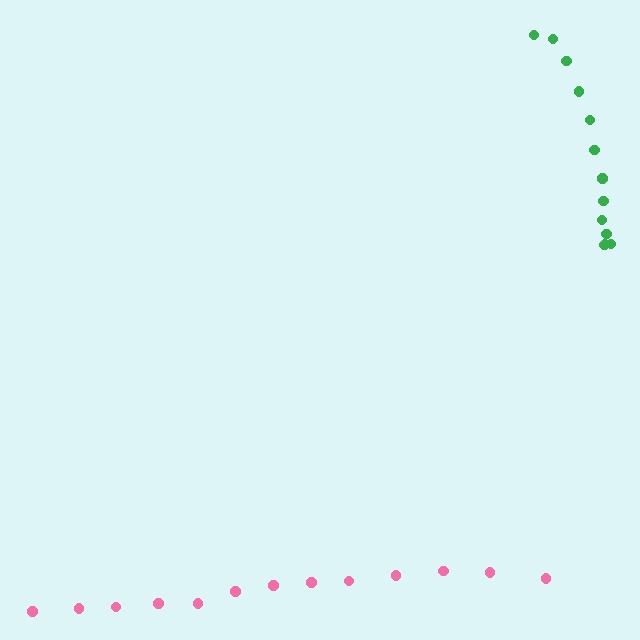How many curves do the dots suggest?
There are 2 distinct paths.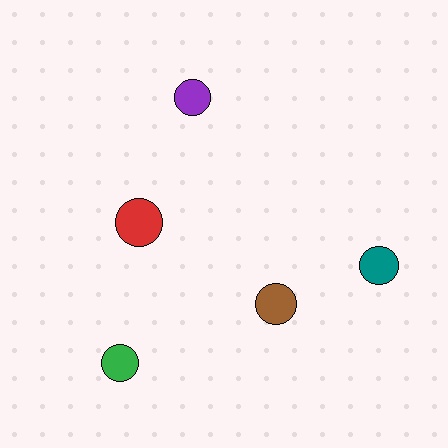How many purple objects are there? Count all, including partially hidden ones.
There is 1 purple object.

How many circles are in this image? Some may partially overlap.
There are 5 circles.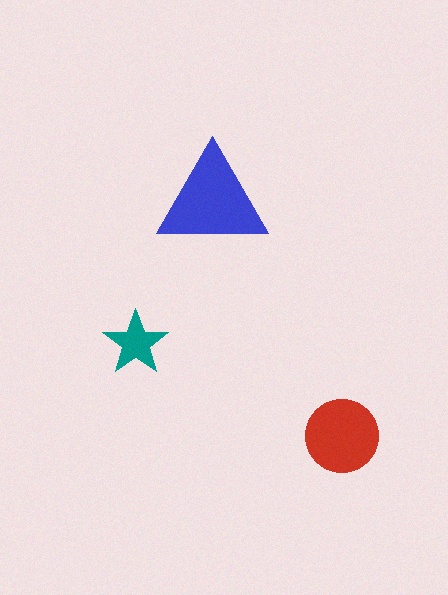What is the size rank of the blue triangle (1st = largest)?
1st.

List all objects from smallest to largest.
The teal star, the red circle, the blue triangle.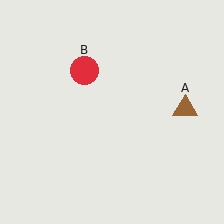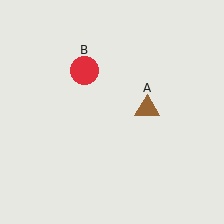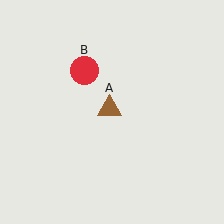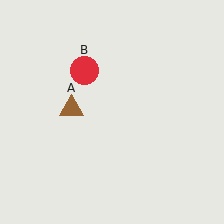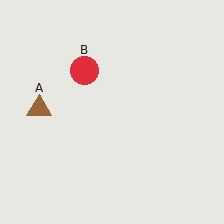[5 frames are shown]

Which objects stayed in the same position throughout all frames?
Red circle (object B) remained stationary.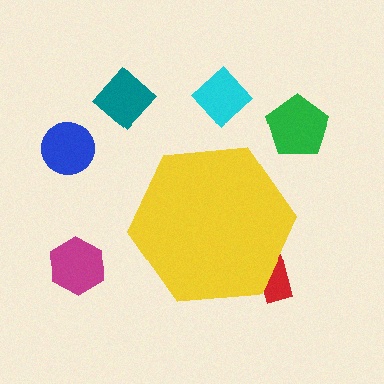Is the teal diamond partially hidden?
No, the teal diamond is fully visible.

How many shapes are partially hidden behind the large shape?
1 shape is partially hidden.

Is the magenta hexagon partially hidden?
No, the magenta hexagon is fully visible.